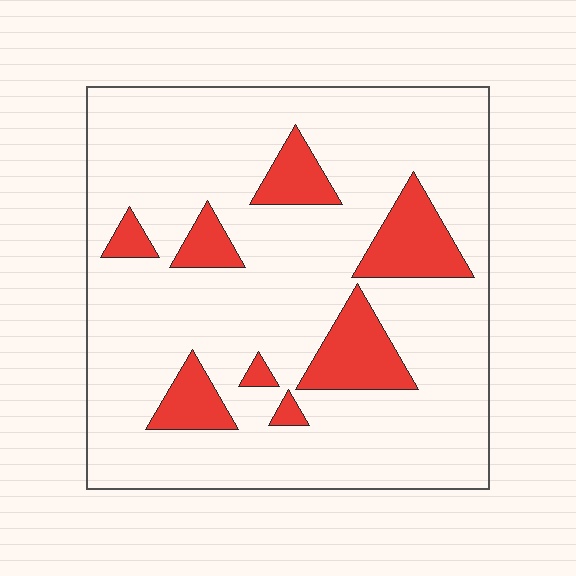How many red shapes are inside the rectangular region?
8.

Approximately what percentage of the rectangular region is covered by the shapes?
Approximately 15%.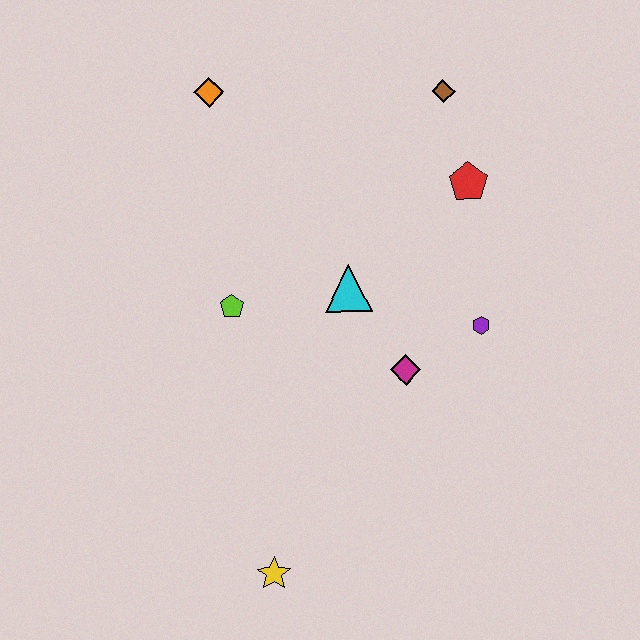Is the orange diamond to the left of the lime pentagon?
Yes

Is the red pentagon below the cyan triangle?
No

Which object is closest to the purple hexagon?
The magenta diamond is closest to the purple hexagon.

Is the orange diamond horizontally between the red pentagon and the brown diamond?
No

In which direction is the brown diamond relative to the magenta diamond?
The brown diamond is above the magenta diamond.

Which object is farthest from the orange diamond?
The yellow star is farthest from the orange diamond.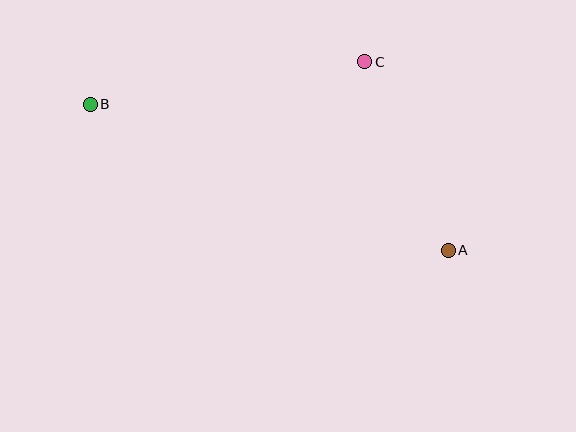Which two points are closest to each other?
Points A and C are closest to each other.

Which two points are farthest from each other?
Points A and B are farthest from each other.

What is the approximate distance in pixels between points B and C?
The distance between B and C is approximately 278 pixels.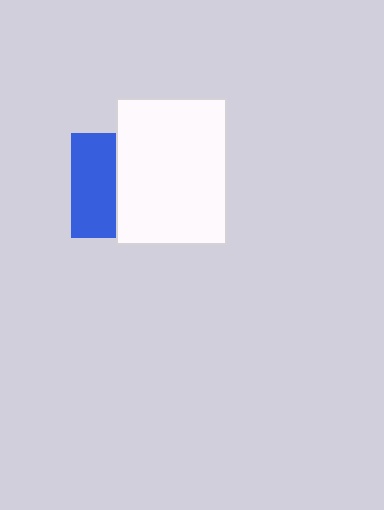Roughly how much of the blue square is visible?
A small part of it is visible (roughly 42%).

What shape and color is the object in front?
The object in front is a white rectangle.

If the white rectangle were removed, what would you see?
You would see the complete blue square.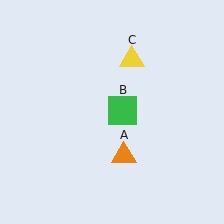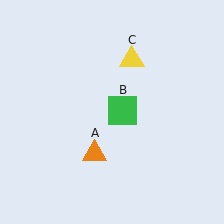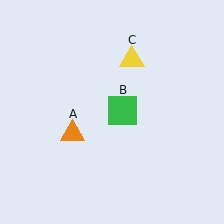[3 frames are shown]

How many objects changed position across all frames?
1 object changed position: orange triangle (object A).